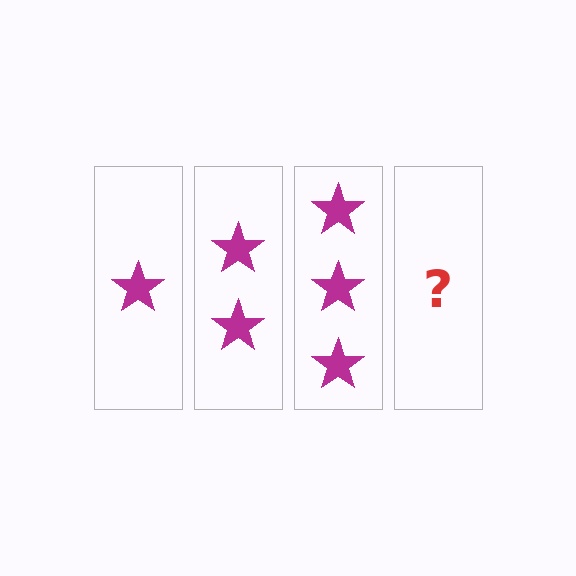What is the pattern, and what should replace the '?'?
The pattern is that each step adds one more star. The '?' should be 4 stars.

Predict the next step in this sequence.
The next step is 4 stars.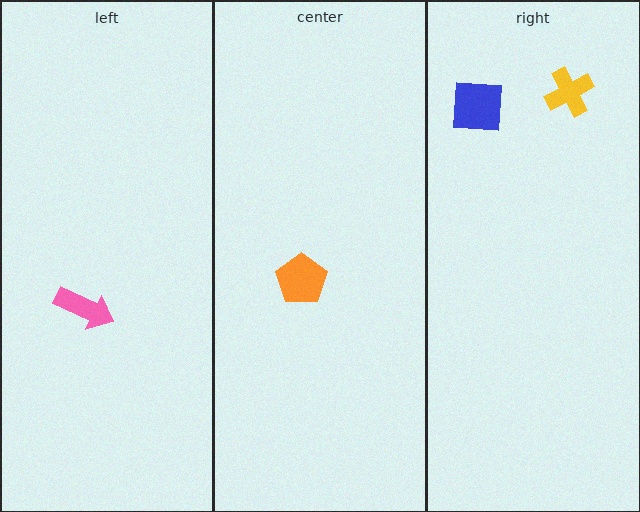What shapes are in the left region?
The pink arrow.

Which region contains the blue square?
The right region.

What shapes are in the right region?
The blue square, the yellow cross.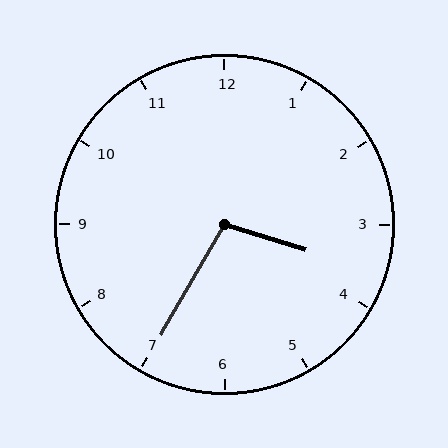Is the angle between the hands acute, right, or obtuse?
It is obtuse.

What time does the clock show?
3:35.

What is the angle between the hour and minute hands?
Approximately 102 degrees.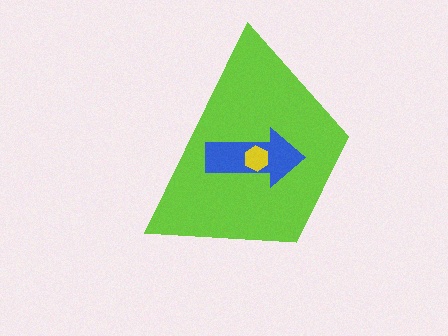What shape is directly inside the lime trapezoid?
The blue arrow.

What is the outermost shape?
The lime trapezoid.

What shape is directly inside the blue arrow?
The yellow hexagon.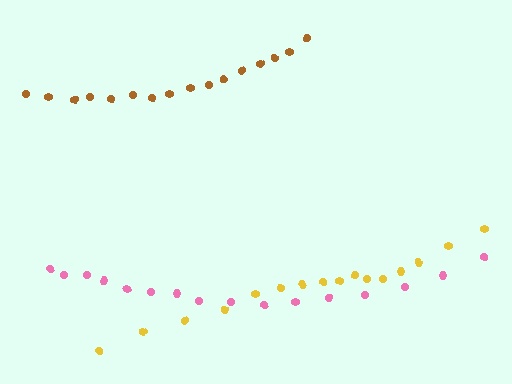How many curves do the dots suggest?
There are 3 distinct paths.